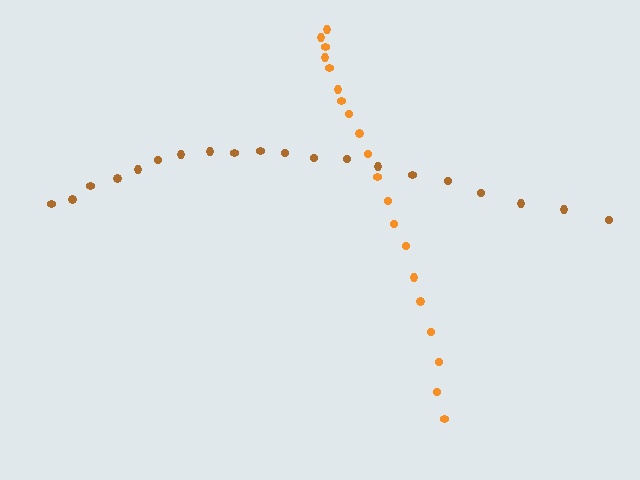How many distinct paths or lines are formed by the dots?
There are 2 distinct paths.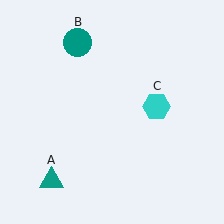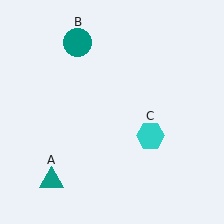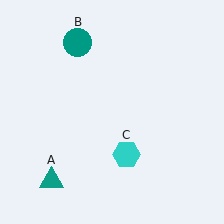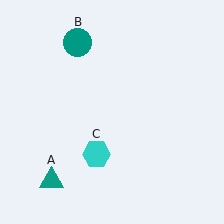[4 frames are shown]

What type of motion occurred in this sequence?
The cyan hexagon (object C) rotated clockwise around the center of the scene.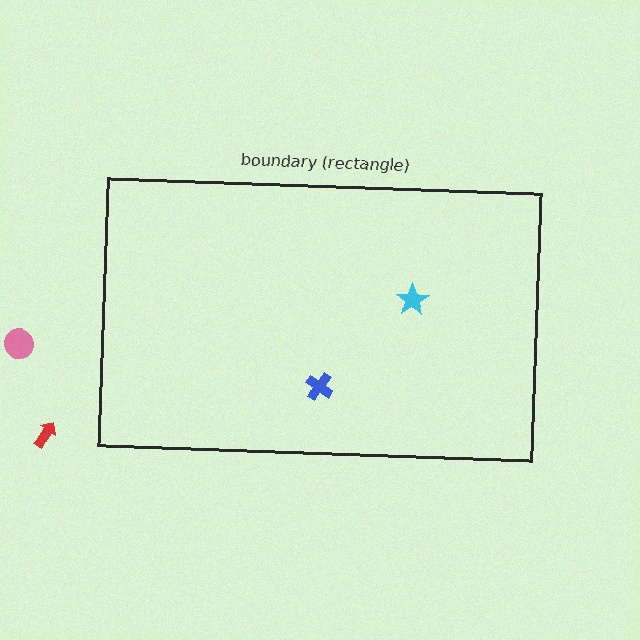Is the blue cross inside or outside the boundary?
Inside.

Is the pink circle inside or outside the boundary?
Outside.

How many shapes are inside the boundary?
2 inside, 2 outside.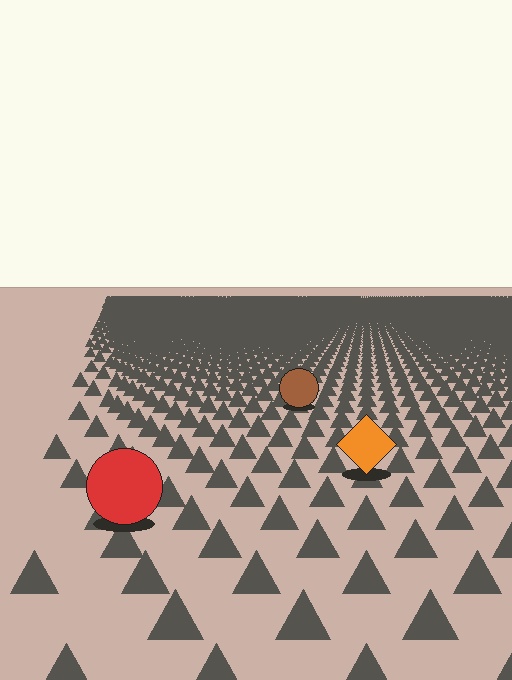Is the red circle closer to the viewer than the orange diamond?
Yes. The red circle is closer — you can tell from the texture gradient: the ground texture is coarser near it.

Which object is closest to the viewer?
The red circle is closest. The texture marks near it are larger and more spread out.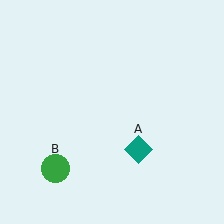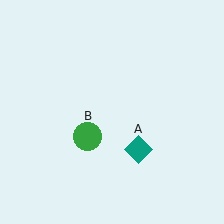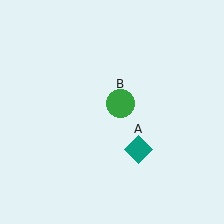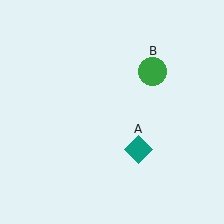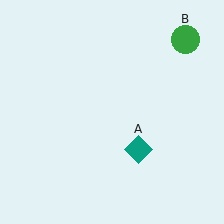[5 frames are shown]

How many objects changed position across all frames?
1 object changed position: green circle (object B).